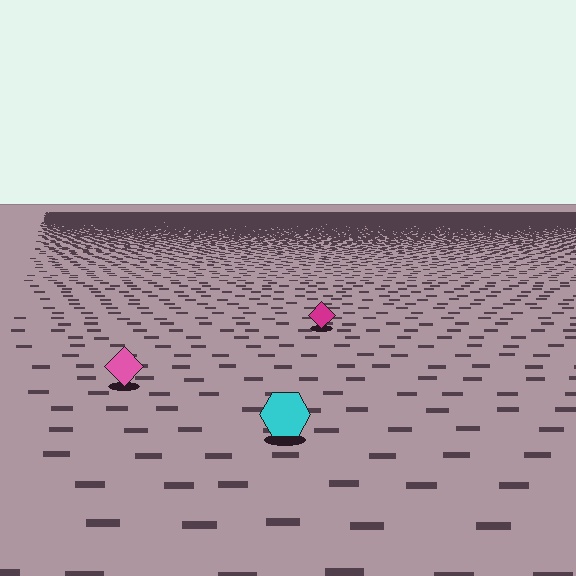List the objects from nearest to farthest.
From nearest to farthest: the cyan hexagon, the pink diamond, the magenta diamond.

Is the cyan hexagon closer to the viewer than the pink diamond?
Yes. The cyan hexagon is closer — you can tell from the texture gradient: the ground texture is coarser near it.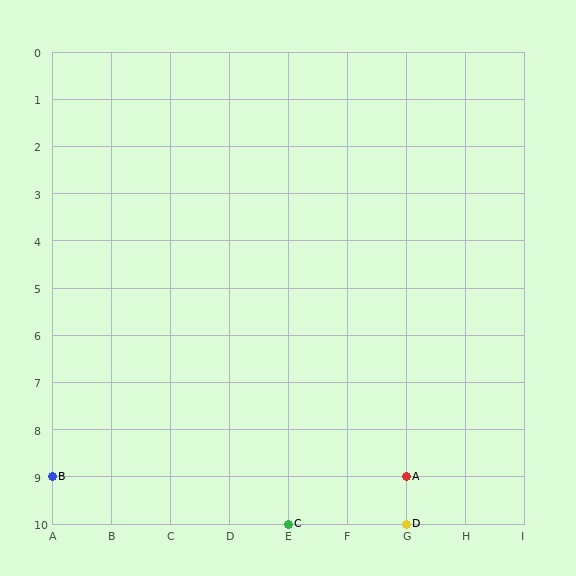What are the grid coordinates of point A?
Point A is at grid coordinates (G, 9).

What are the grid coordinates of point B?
Point B is at grid coordinates (A, 9).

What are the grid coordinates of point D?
Point D is at grid coordinates (G, 10).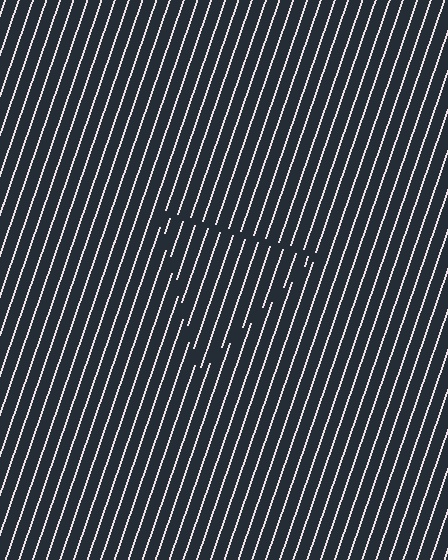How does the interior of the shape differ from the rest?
The interior of the shape contains the same grating, shifted by half a period — the contour is defined by the phase discontinuity where line-ends from the inner and outer gratings abut.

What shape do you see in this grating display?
An illusory triangle. The interior of the shape contains the same grating, shifted by half a period — the contour is defined by the phase discontinuity where line-ends from the inner and outer gratings abut.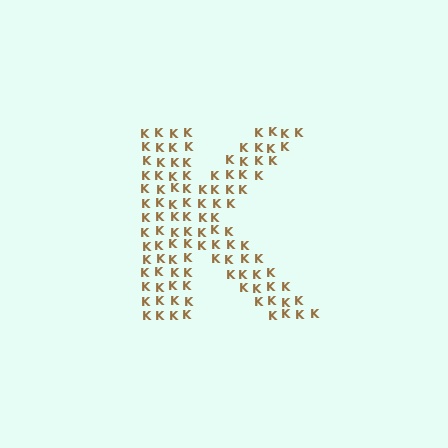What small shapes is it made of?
It is made of small letter K's.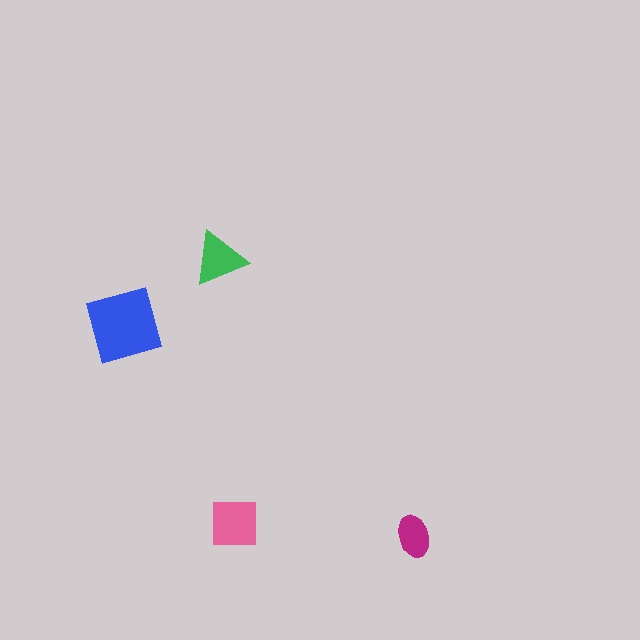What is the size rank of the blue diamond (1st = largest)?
1st.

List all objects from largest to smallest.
The blue diamond, the pink square, the green triangle, the magenta ellipse.